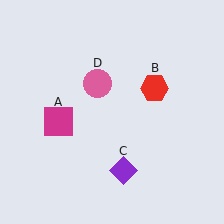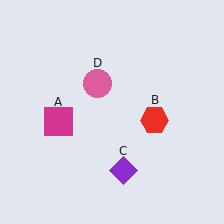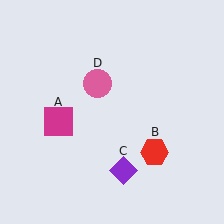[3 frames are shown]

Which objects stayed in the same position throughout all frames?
Magenta square (object A) and purple diamond (object C) and pink circle (object D) remained stationary.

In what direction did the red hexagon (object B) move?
The red hexagon (object B) moved down.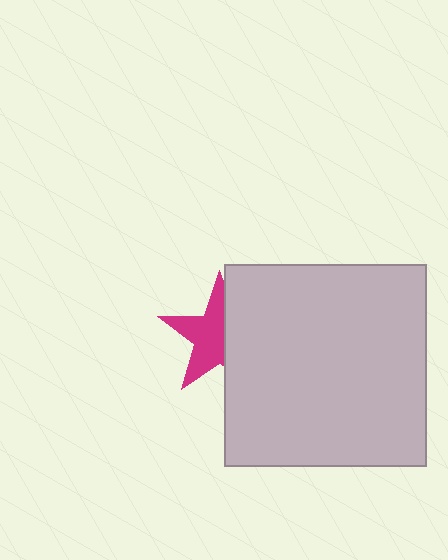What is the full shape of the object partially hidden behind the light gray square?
The partially hidden object is a magenta star.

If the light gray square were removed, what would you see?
You would see the complete magenta star.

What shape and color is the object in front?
The object in front is a light gray square.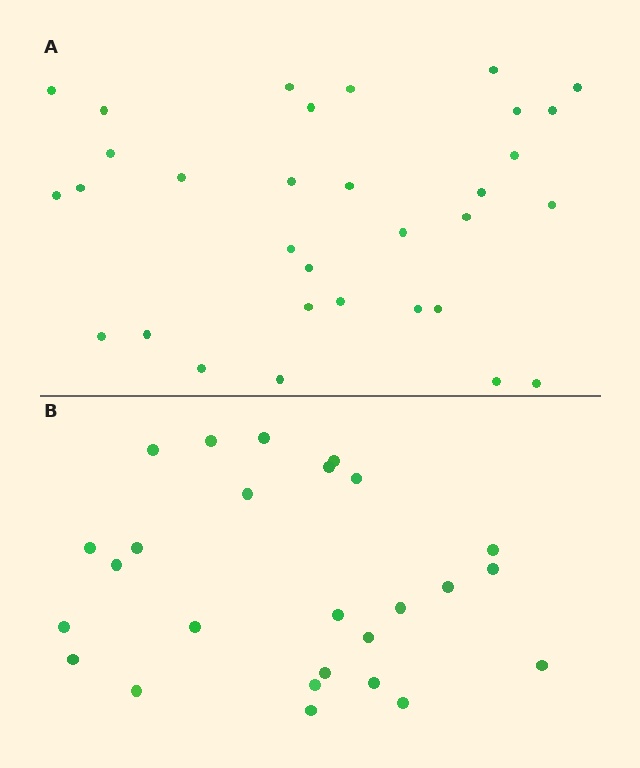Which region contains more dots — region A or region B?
Region A (the top region) has more dots.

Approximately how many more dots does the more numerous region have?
Region A has about 6 more dots than region B.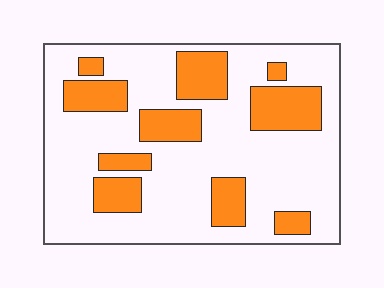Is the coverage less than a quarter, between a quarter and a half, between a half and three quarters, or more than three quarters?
Between a quarter and a half.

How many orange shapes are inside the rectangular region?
10.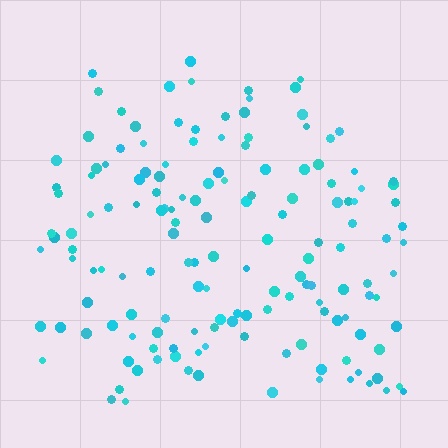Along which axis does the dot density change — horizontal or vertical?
Vertical.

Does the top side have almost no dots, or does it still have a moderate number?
Still a moderate number, just noticeably fewer than the bottom.